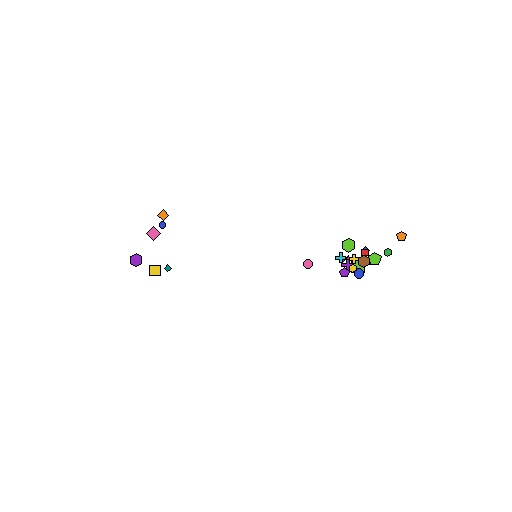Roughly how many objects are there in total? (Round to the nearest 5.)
Roughly 25 objects in total.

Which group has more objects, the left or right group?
The right group.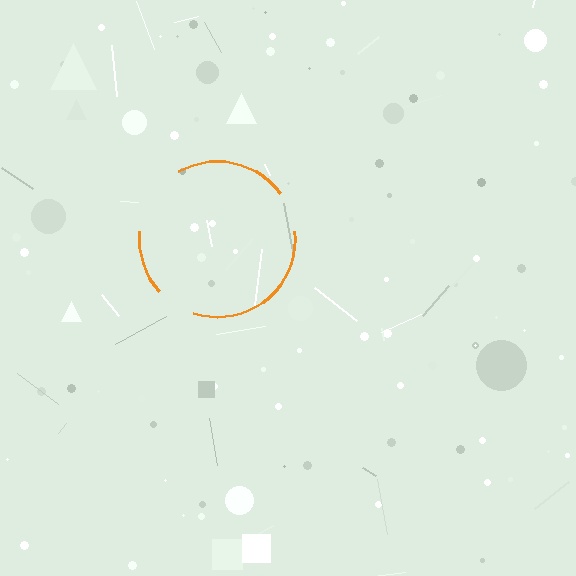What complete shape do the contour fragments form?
The contour fragments form a circle.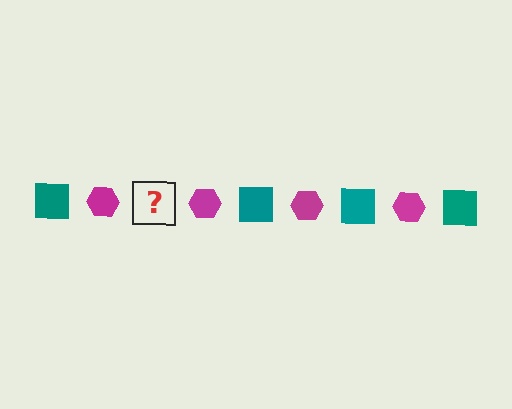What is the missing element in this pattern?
The missing element is a teal square.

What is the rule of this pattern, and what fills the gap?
The rule is that the pattern alternates between teal square and magenta hexagon. The gap should be filled with a teal square.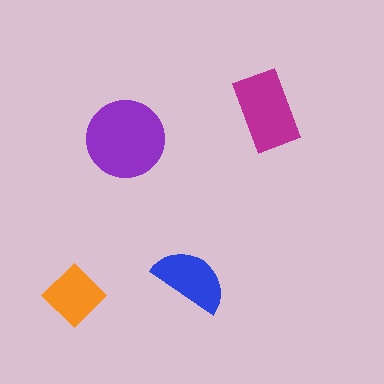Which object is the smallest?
The orange diamond.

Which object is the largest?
The purple circle.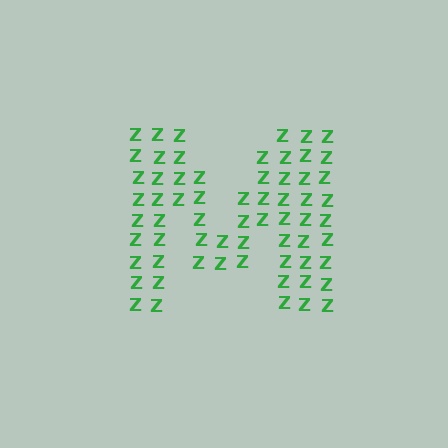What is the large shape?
The large shape is the letter M.